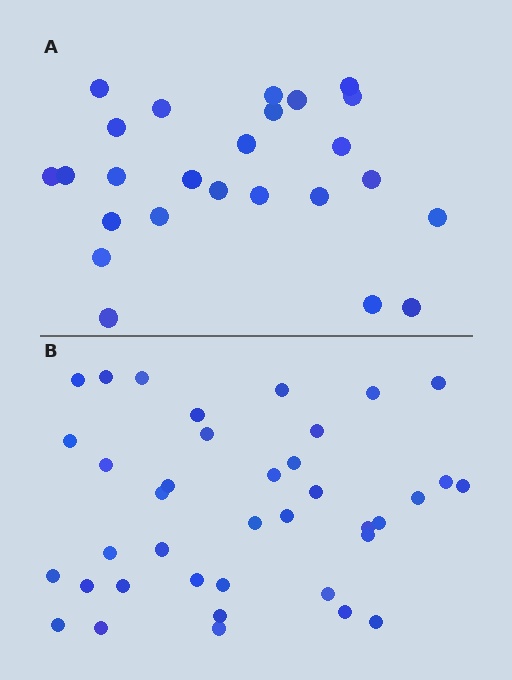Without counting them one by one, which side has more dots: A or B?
Region B (the bottom region) has more dots.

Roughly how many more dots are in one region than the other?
Region B has approximately 15 more dots than region A.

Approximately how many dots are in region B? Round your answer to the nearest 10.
About 40 dots. (The exact count is 38, which rounds to 40.)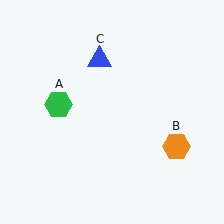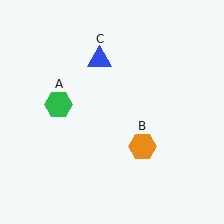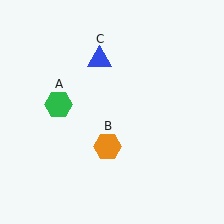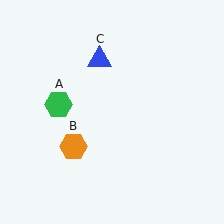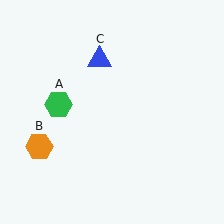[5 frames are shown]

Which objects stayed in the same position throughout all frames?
Green hexagon (object A) and blue triangle (object C) remained stationary.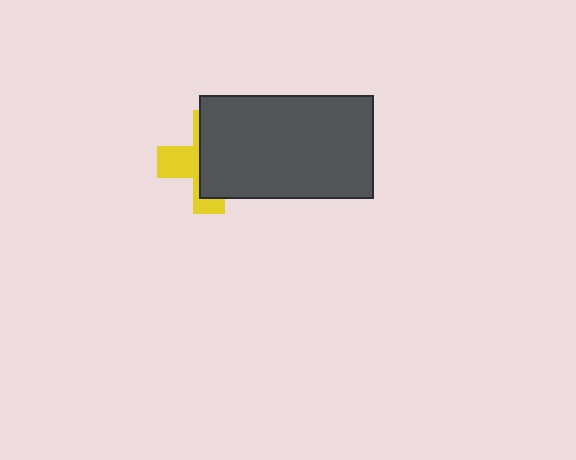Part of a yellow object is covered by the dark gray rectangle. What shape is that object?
It is a cross.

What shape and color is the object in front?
The object in front is a dark gray rectangle.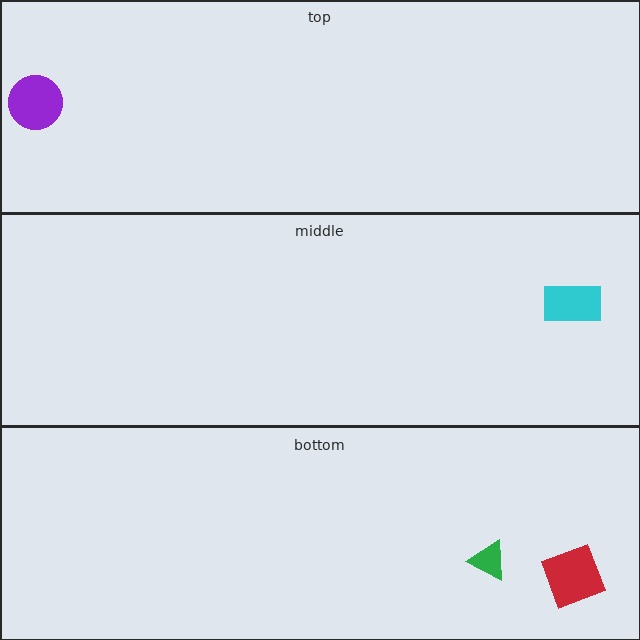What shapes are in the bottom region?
The green triangle, the red diamond.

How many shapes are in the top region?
1.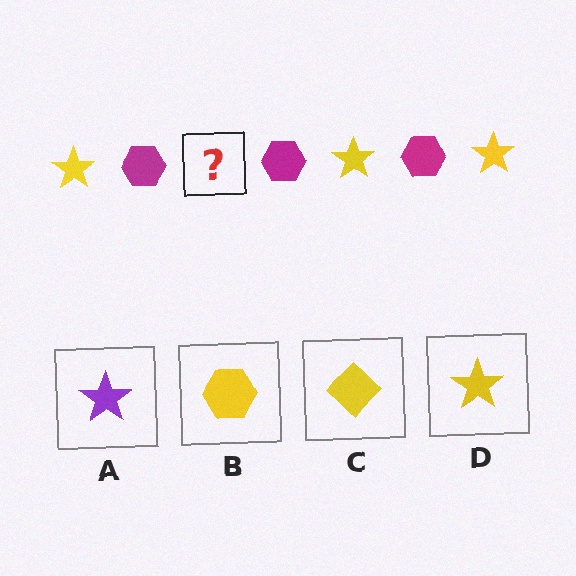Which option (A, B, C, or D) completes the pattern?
D.